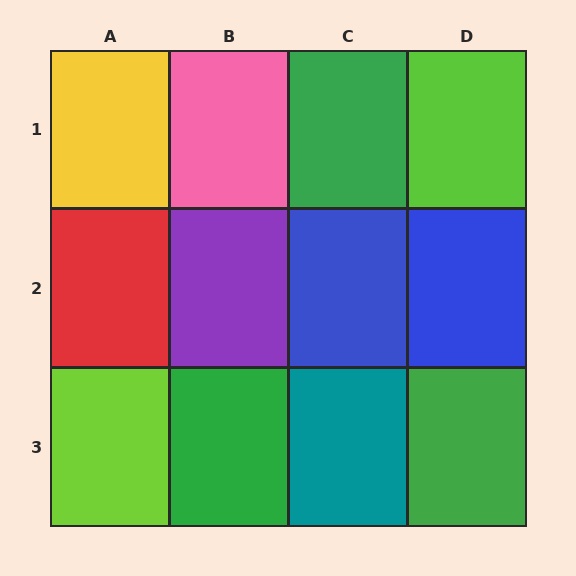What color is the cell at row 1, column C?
Green.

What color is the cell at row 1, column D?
Lime.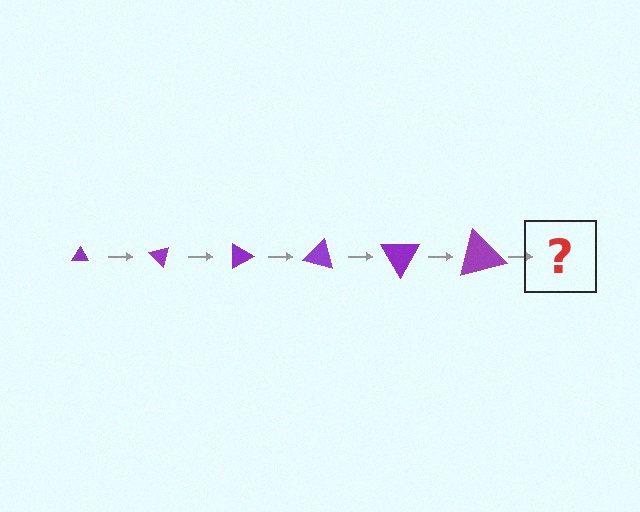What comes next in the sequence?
The next element should be a triangle, larger than the previous one and rotated 270 degrees from the start.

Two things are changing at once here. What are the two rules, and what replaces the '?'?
The two rules are that the triangle grows larger each step and it rotates 45 degrees each step. The '?' should be a triangle, larger than the previous one and rotated 270 degrees from the start.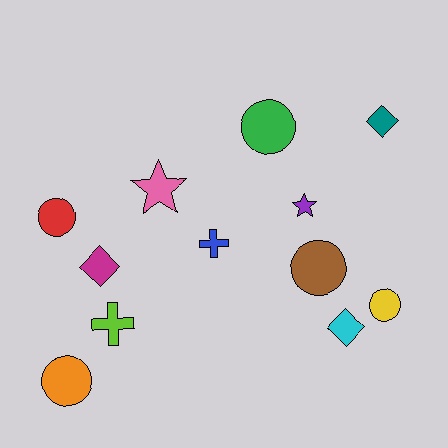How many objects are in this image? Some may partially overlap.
There are 12 objects.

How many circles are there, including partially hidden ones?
There are 5 circles.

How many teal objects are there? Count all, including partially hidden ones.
There is 1 teal object.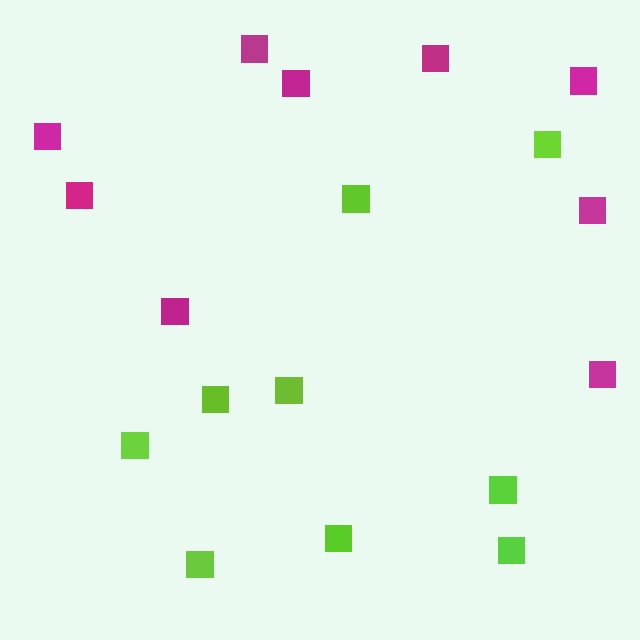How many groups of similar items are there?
There are 2 groups: one group of lime squares (9) and one group of magenta squares (9).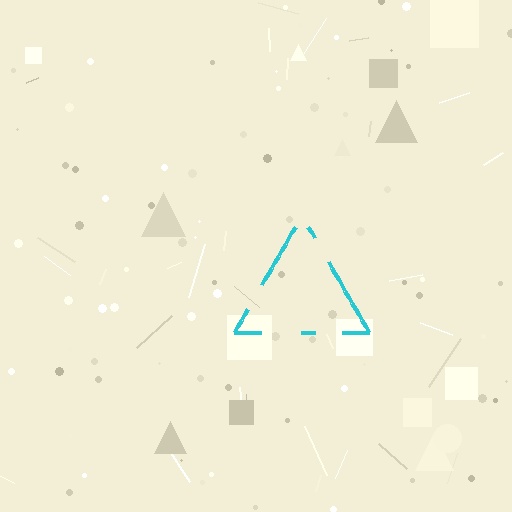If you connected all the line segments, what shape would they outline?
They would outline a triangle.